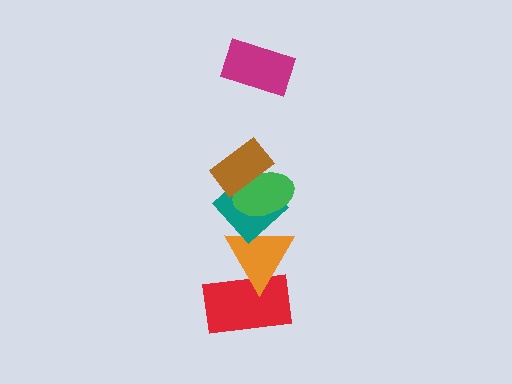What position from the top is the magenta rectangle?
The magenta rectangle is 1st from the top.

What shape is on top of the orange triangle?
The teal diamond is on top of the orange triangle.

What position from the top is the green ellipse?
The green ellipse is 3rd from the top.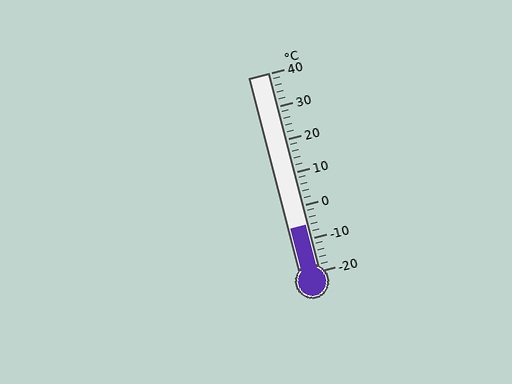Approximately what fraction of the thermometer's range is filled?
The thermometer is filled to approximately 25% of its range.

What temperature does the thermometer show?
The thermometer shows approximately -6°C.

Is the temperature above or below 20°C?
The temperature is below 20°C.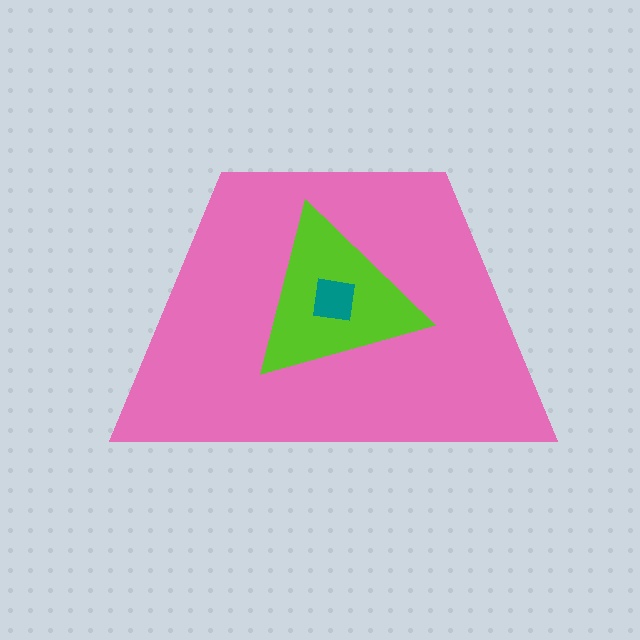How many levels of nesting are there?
3.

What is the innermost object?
The teal square.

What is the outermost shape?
The pink trapezoid.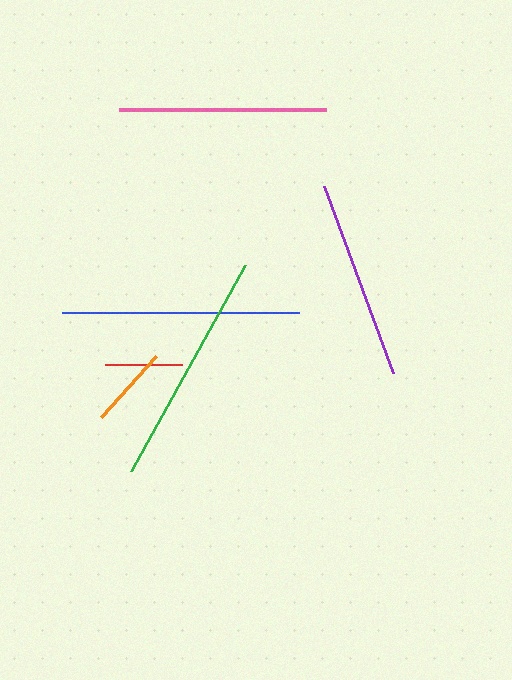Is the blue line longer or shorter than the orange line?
The blue line is longer than the orange line.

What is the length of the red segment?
The red segment is approximately 77 pixels long.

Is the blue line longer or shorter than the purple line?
The blue line is longer than the purple line.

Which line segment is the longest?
The blue line is the longest at approximately 236 pixels.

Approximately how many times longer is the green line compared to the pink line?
The green line is approximately 1.1 times the length of the pink line.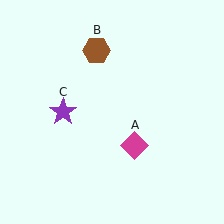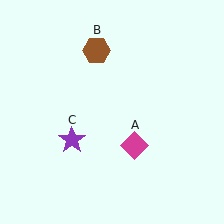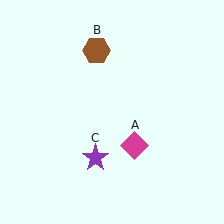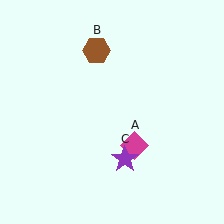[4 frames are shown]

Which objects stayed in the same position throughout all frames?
Magenta diamond (object A) and brown hexagon (object B) remained stationary.